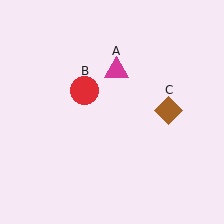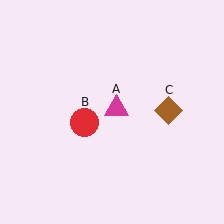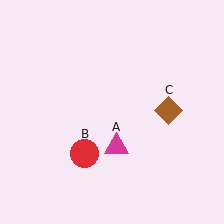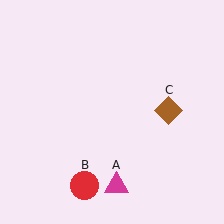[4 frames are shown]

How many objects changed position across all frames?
2 objects changed position: magenta triangle (object A), red circle (object B).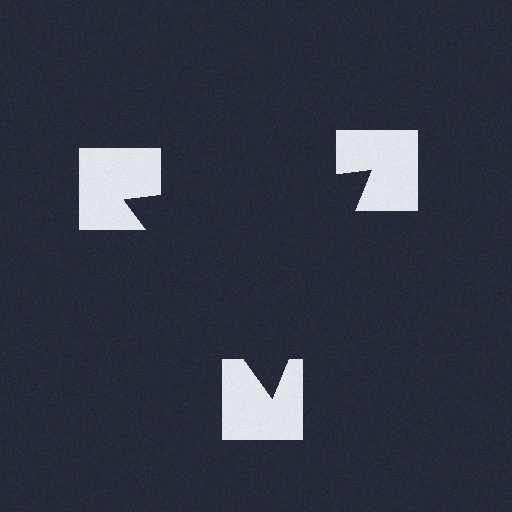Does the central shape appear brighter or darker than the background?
It typically appears slightly darker than the background, even though no actual brightness change is drawn.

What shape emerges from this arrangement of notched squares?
An illusory triangle — its edges are inferred from the aligned wedge cuts in the notched squares, not physically drawn.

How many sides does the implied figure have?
3 sides.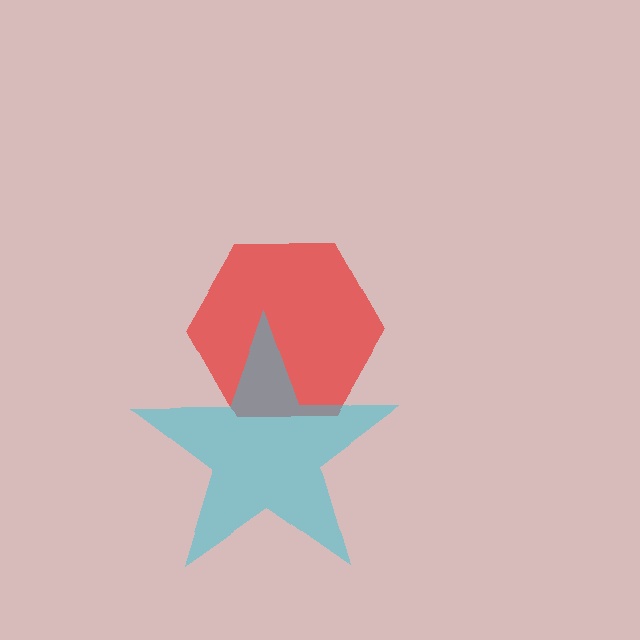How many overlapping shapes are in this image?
There are 2 overlapping shapes in the image.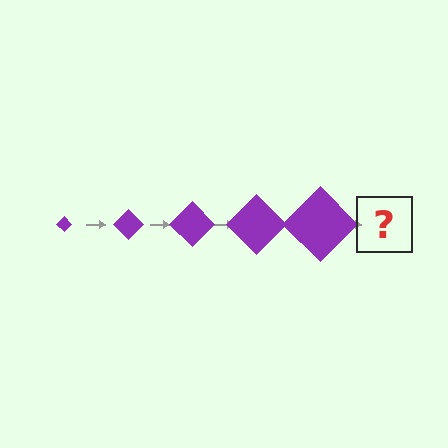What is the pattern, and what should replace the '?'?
The pattern is that the diamond gets progressively larger each step. The '?' should be a purple diamond, larger than the previous one.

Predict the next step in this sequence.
The next step is a purple diamond, larger than the previous one.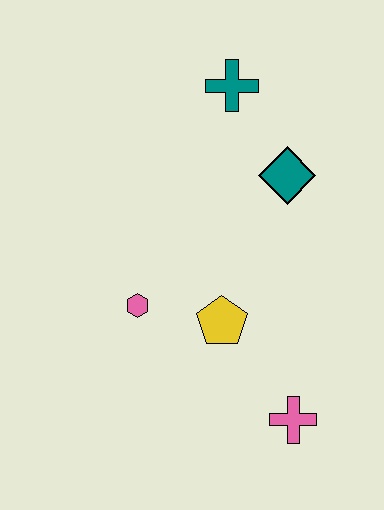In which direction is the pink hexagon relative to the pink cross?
The pink hexagon is to the left of the pink cross.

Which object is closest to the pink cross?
The yellow pentagon is closest to the pink cross.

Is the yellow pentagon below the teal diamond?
Yes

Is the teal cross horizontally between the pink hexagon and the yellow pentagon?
No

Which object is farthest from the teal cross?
The pink cross is farthest from the teal cross.